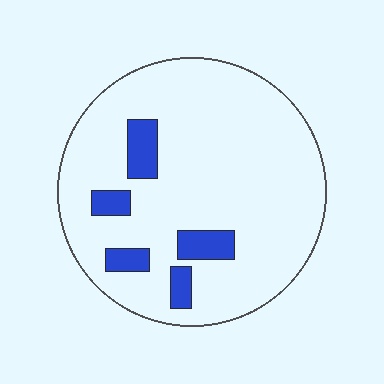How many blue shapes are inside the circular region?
5.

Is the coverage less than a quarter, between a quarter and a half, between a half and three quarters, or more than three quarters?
Less than a quarter.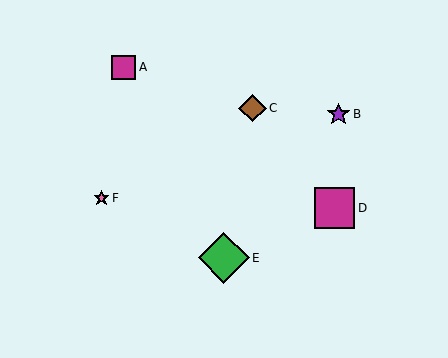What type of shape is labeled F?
Shape F is a pink star.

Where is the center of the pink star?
The center of the pink star is at (101, 198).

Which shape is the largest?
The green diamond (labeled E) is the largest.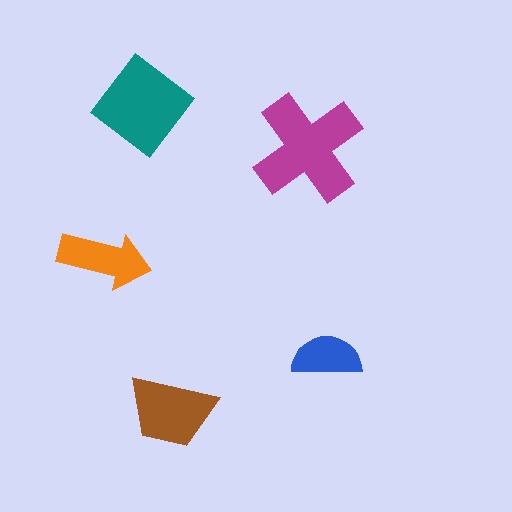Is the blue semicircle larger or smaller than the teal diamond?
Smaller.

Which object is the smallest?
The blue semicircle.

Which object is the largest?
The magenta cross.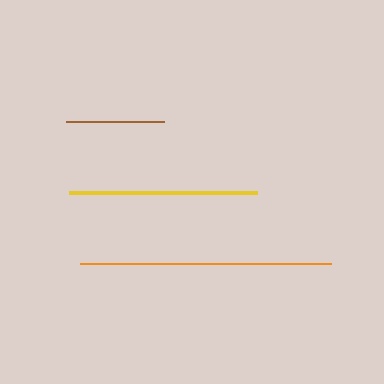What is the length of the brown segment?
The brown segment is approximately 98 pixels long.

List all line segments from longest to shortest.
From longest to shortest: orange, yellow, brown.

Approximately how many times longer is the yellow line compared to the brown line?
The yellow line is approximately 1.9 times the length of the brown line.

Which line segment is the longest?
The orange line is the longest at approximately 251 pixels.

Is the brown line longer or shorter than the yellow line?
The yellow line is longer than the brown line.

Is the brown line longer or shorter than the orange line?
The orange line is longer than the brown line.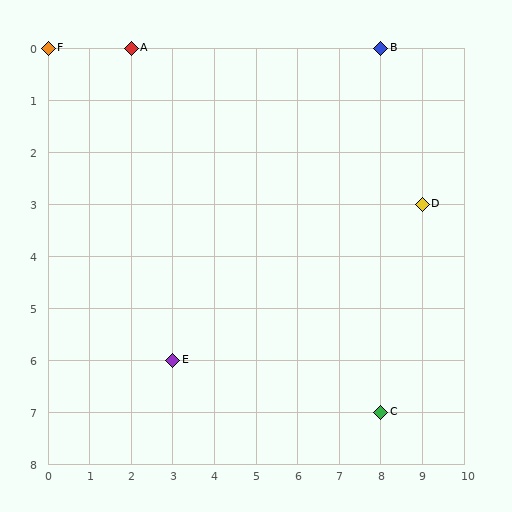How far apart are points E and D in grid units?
Points E and D are 6 columns and 3 rows apart (about 6.7 grid units diagonally).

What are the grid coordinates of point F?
Point F is at grid coordinates (0, 0).